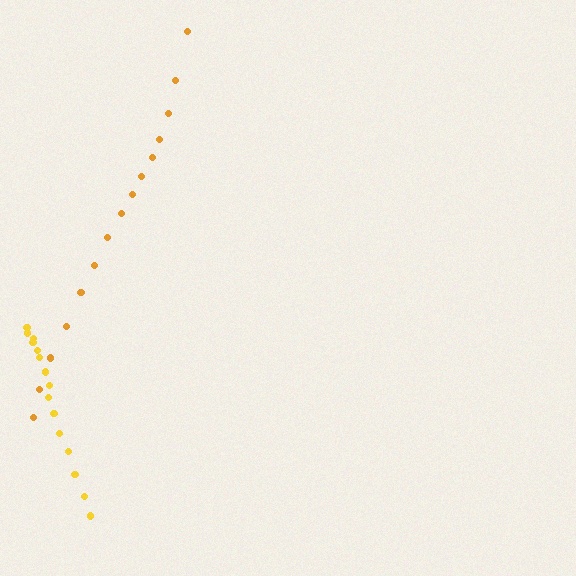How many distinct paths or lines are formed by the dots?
There are 2 distinct paths.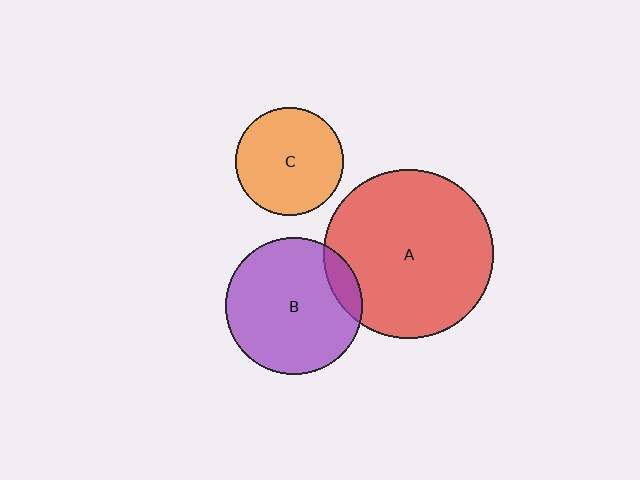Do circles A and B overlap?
Yes.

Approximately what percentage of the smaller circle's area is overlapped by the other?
Approximately 10%.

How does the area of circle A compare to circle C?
Approximately 2.5 times.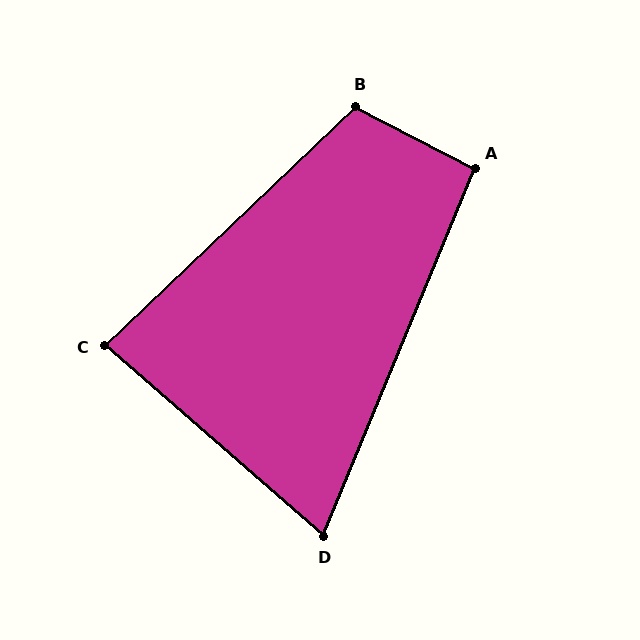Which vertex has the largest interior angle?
B, at approximately 109 degrees.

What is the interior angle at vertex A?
Approximately 95 degrees (obtuse).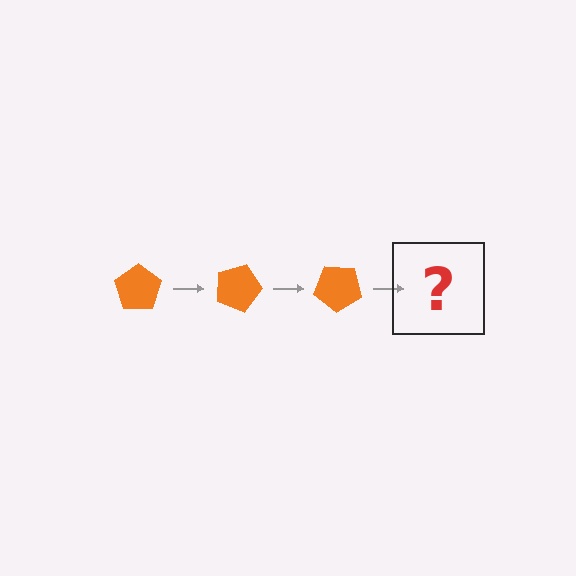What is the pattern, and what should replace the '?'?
The pattern is that the pentagon rotates 20 degrees each step. The '?' should be an orange pentagon rotated 60 degrees.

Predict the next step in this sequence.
The next step is an orange pentagon rotated 60 degrees.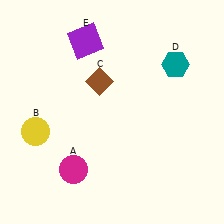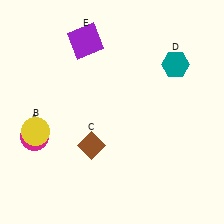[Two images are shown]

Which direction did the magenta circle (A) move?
The magenta circle (A) moved left.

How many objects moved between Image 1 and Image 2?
2 objects moved between the two images.